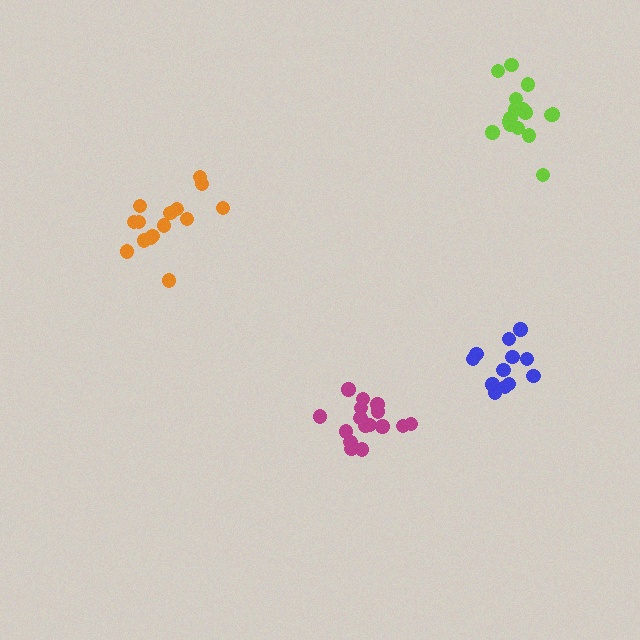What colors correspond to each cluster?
The clusters are colored: magenta, blue, lime, orange.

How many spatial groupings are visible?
There are 4 spatial groupings.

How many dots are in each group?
Group 1: 17 dots, Group 2: 12 dots, Group 3: 17 dots, Group 4: 15 dots (61 total).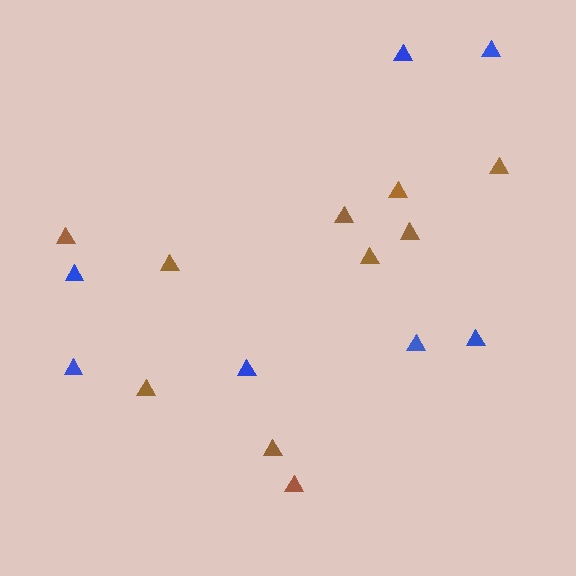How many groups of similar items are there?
There are 2 groups: one group of blue triangles (7) and one group of brown triangles (10).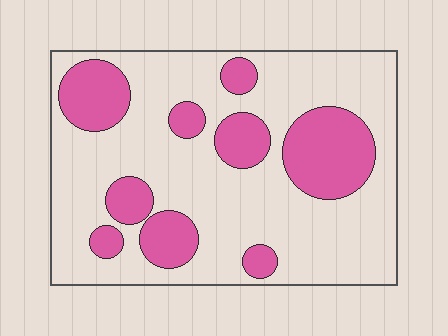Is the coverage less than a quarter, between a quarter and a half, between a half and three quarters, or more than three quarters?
Between a quarter and a half.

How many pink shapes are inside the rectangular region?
9.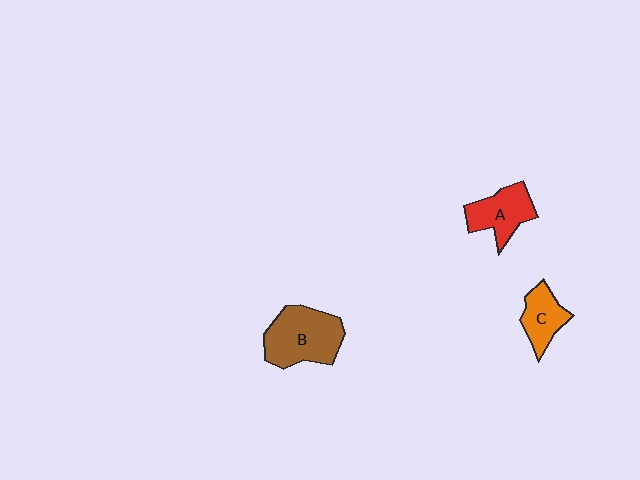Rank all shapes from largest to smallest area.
From largest to smallest: B (brown), A (red), C (orange).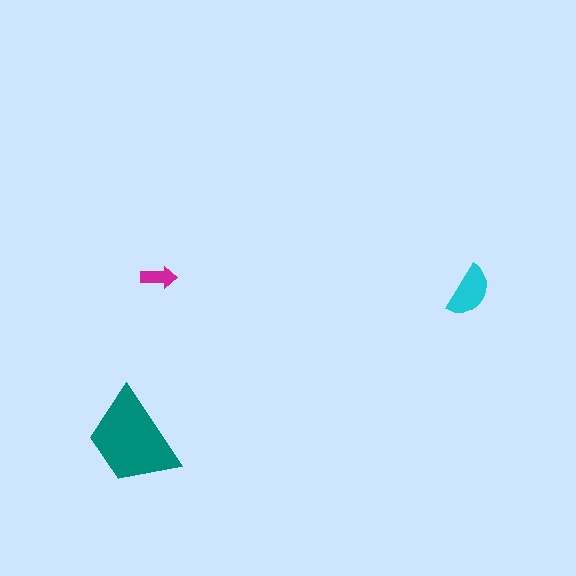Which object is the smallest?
The magenta arrow.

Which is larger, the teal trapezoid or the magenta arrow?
The teal trapezoid.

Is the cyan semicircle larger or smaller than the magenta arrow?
Larger.